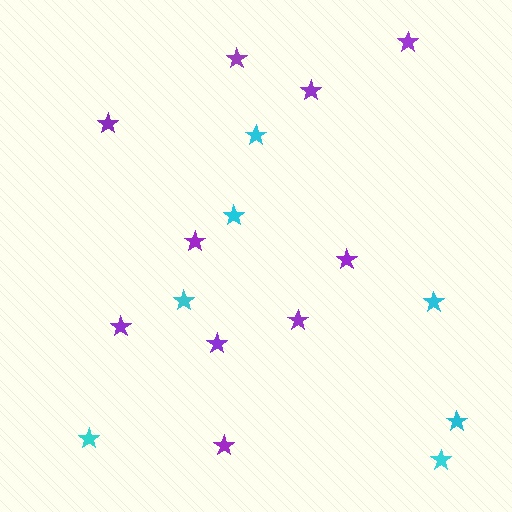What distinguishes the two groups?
There are 2 groups: one group of purple stars (10) and one group of cyan stars (7).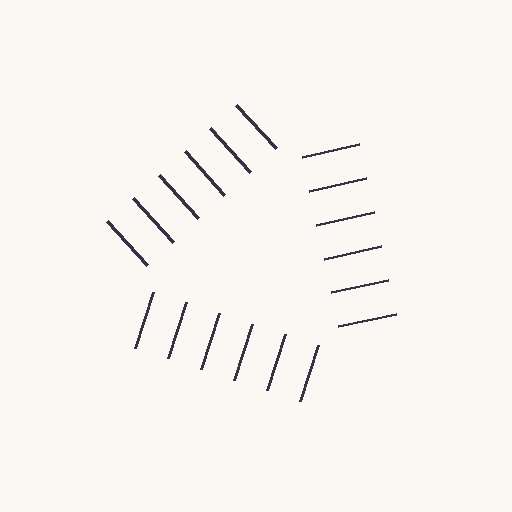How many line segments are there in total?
18 — 6 along each of the 3 edges.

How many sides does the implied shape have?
3 sides — the line-ends trace a triangle.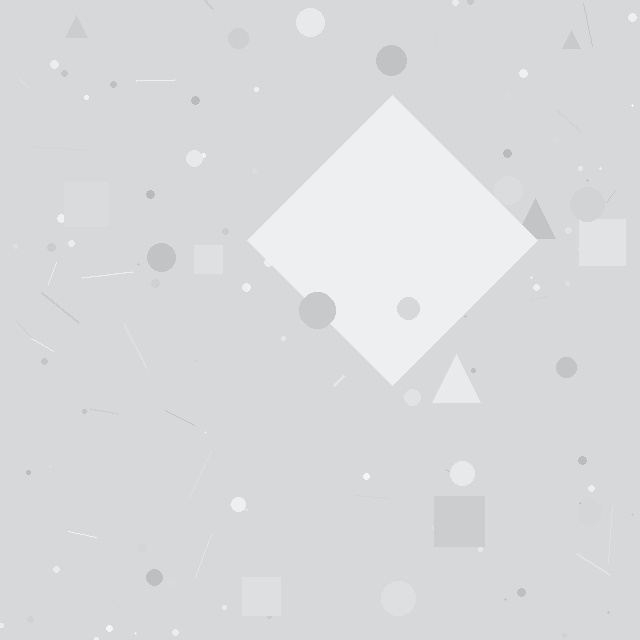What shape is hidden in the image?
A diamond is hidden in the image.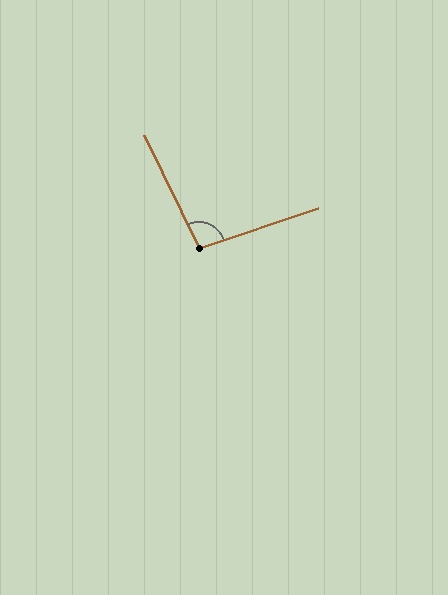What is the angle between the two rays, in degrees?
Approximately 97 degrees.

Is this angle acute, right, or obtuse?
It is obtuse.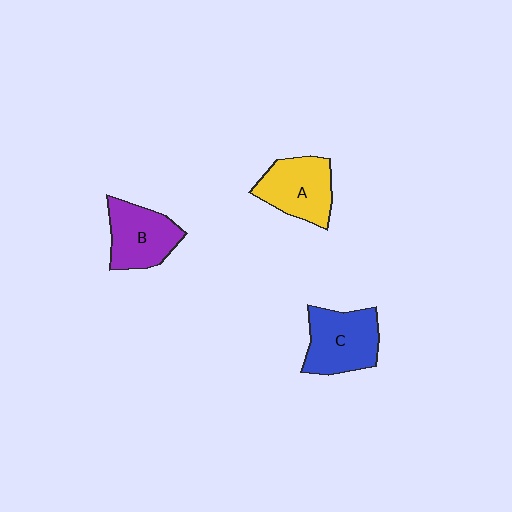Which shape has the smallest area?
Shape B (purple).